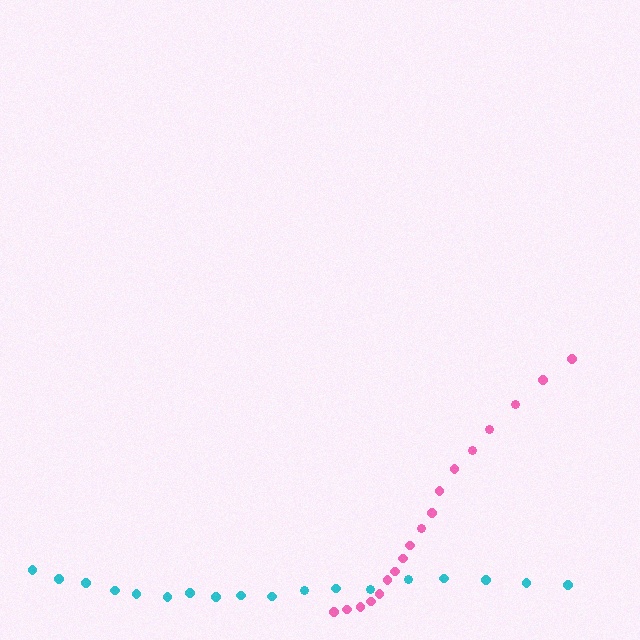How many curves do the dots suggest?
There are 2 distinct paths.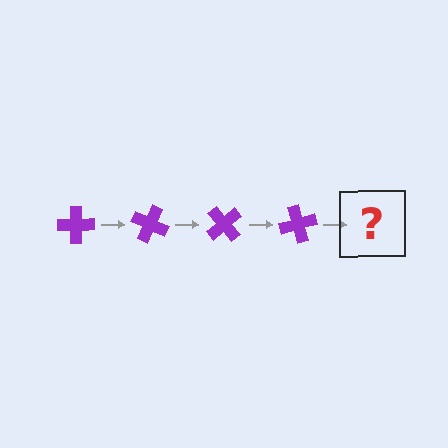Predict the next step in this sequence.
The next step is a purple cross rotated 100 degrees.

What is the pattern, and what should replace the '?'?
The pattern is that the cross rotates 25 degrees each step. The '?' should be a purple cross rotated 100 degrees.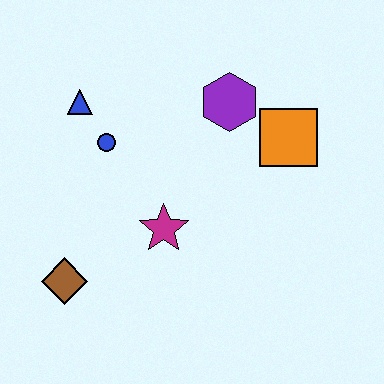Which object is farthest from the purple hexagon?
The brown diamond is farthest from the purple hexagon.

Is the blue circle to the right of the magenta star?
No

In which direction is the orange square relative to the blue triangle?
The orange square is to the right of the blue triangle.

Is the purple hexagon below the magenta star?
No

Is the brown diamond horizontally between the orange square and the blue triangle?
No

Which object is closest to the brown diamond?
The magenta star is closest to the brown diamond.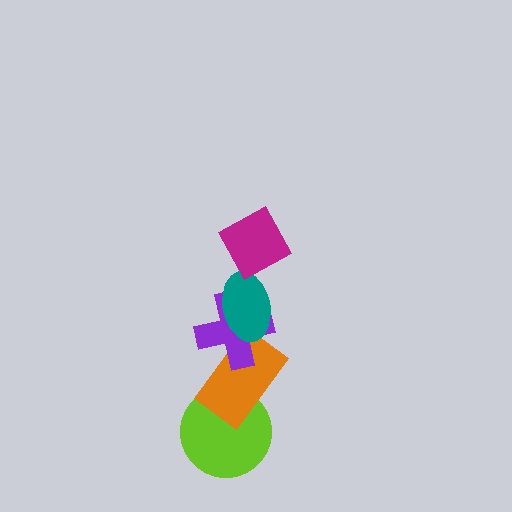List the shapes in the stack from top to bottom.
From top to bottom: the magenta diamond, the teal ellipse, the purple cross, the orange rectangle, the lime circle.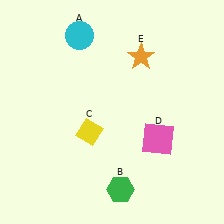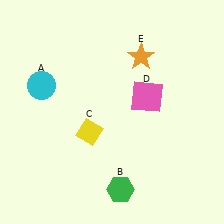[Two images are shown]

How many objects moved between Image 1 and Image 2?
2 objects moved between the two images.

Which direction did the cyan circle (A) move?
The cyan circle (A) moved down.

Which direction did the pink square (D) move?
The pink square (D) moved up.